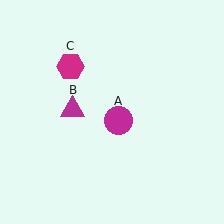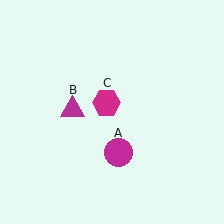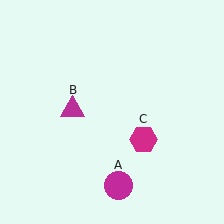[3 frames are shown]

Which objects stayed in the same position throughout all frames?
Magenta triangle (object B) remained stationary.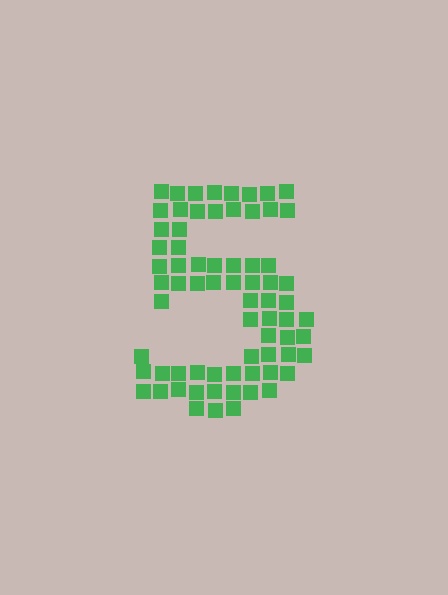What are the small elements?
The small elements are squares.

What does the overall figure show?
The overall figure shows the digit 5.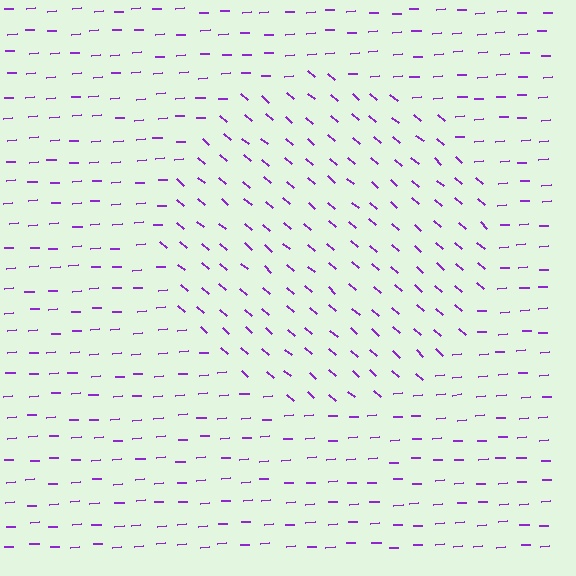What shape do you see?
I see a circle.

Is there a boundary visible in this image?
Yes, there is a texture boundary formed by a change in line orientation.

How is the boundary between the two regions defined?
The boundary is defined purely by a change in line orientation (approximately 45 degrees difference). All lines are the same color and thickness.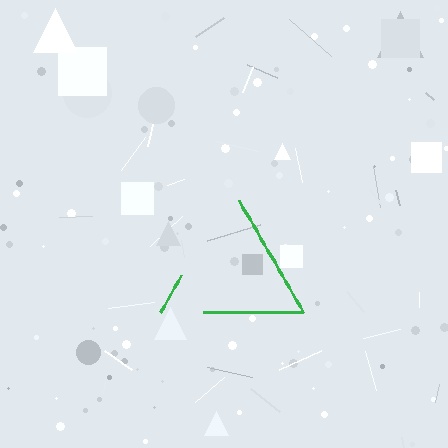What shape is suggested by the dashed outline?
The dashed outline suggests a triangle.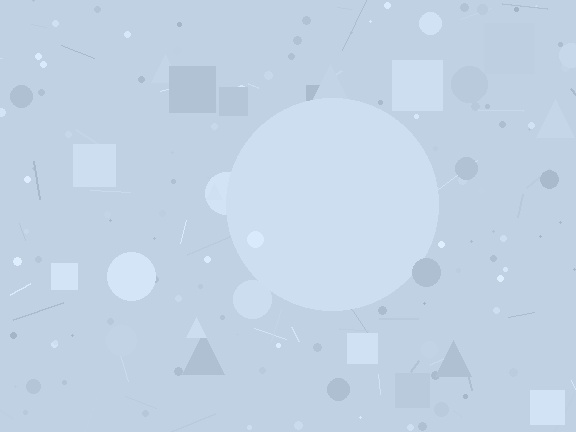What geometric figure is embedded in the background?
A circle is embedded in the background.